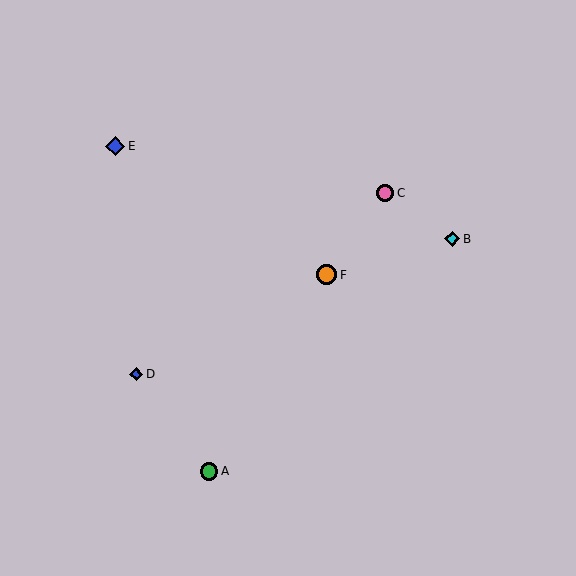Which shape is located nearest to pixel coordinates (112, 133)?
The blue diamond (labeled E) at (115, 146) is nearest to that location.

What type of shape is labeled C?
Shape C is a pink circle.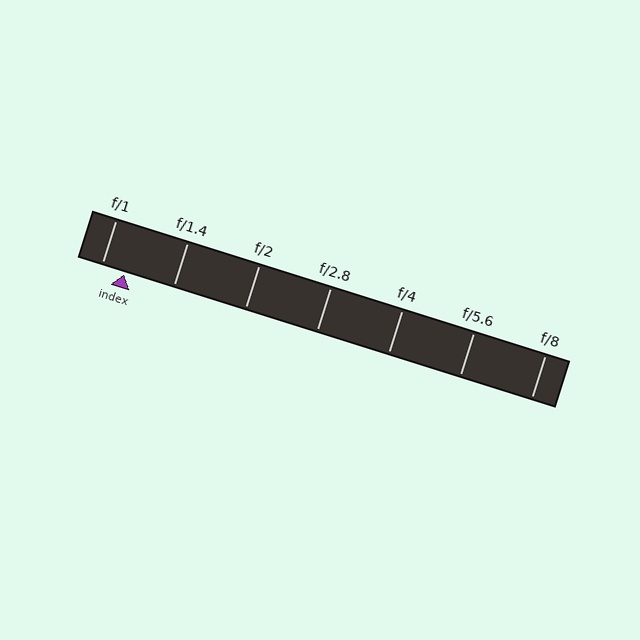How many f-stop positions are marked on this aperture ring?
There are 7 f-stop positions marked.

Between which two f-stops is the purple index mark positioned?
The index mark is between f/1 and f/1.4.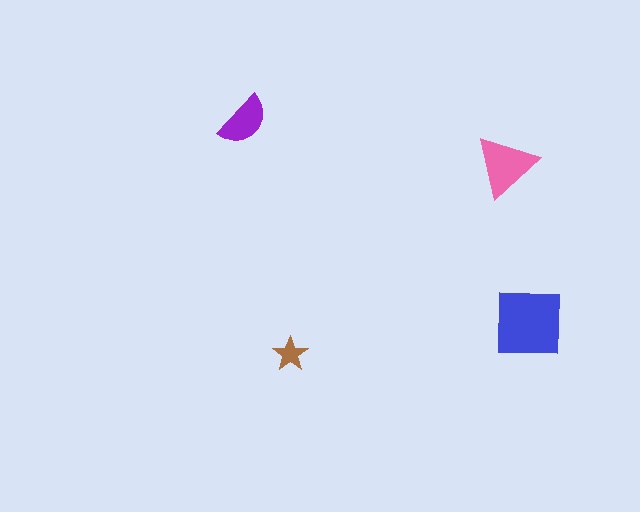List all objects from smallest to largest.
The brown star, the purple semicircle, the pink triangle, the blue square.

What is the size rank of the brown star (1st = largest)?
4th.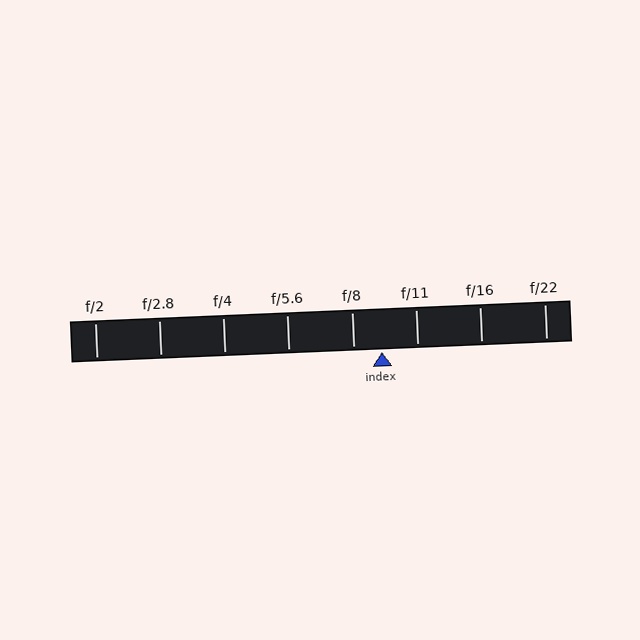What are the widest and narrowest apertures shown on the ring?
The widest aperture shown is f/2 and the narrowest is f/22.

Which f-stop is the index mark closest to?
The index mark is closest to f/8.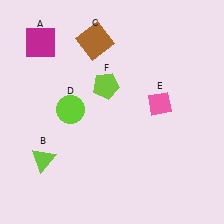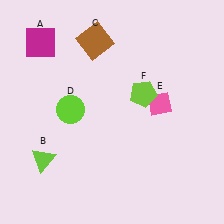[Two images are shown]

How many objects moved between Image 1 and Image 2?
1 object moved between the two images.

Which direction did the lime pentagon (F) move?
The lime pentagon (F) moved right.